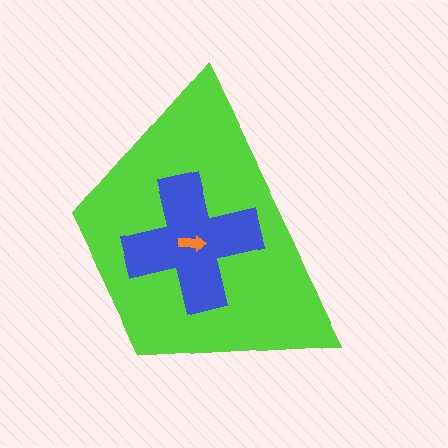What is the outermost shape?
The lime trapezoid.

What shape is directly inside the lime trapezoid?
The blue cross.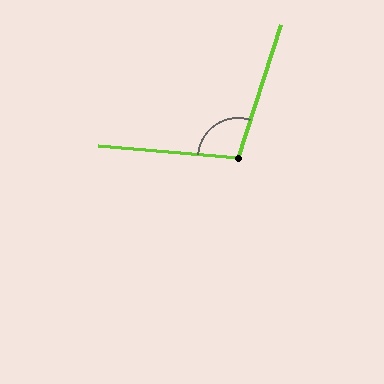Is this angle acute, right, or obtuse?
It is obtuse.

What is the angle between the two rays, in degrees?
Approximately 103 degrees.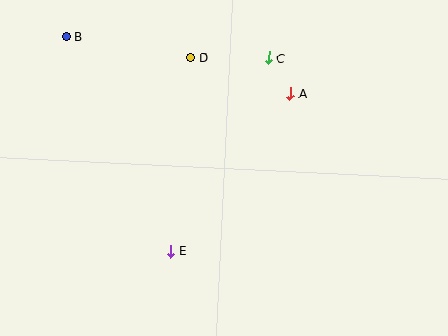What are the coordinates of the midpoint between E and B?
The midpoint between E and B is at (119, 144).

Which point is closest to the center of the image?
Point E at (170, 251) is closest to the center.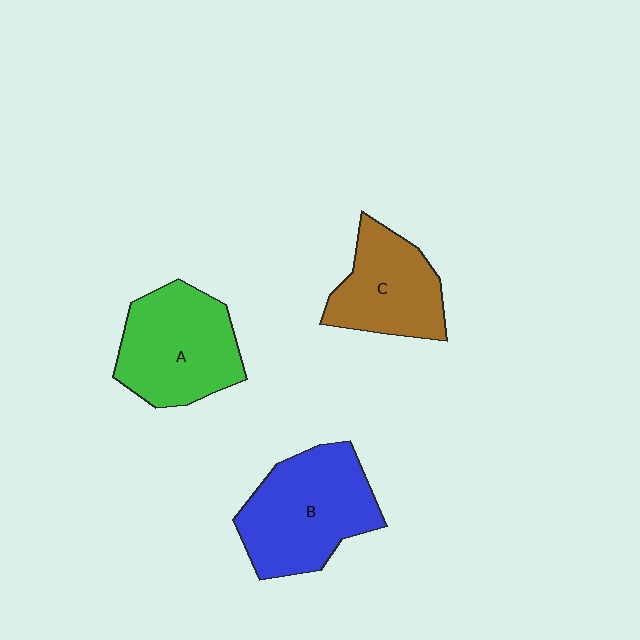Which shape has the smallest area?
Shape C (brown).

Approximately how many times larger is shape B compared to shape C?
Approximately 1.4 times.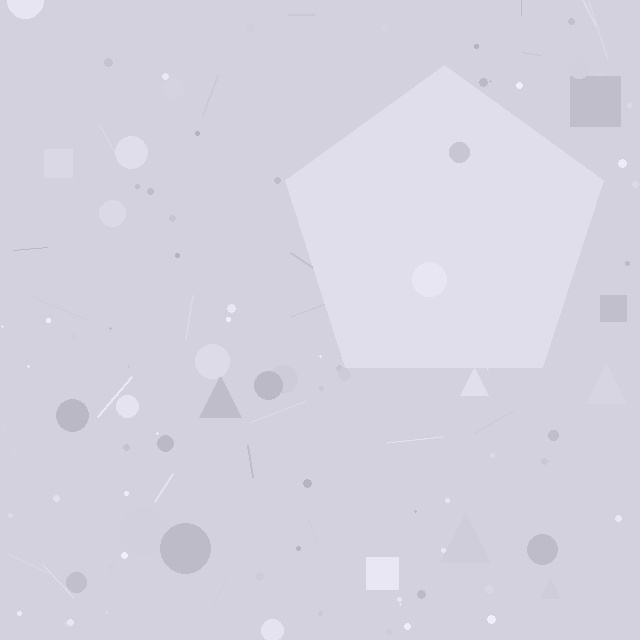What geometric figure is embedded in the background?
A pentagon is embedded in the background.